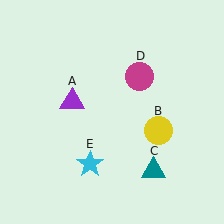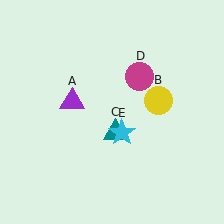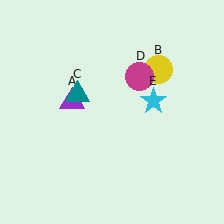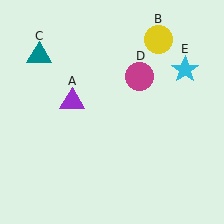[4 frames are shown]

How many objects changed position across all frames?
3 objects changed position: yellow circle (object B), teal triangle (object C), cyan star (object E).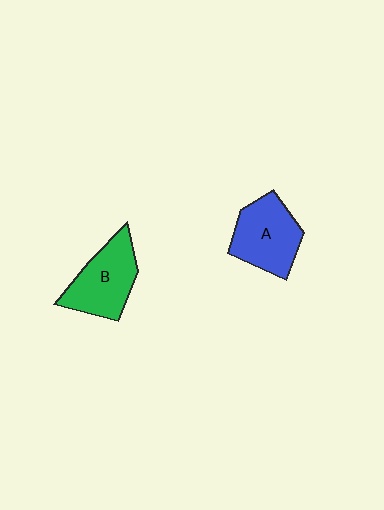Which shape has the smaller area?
Shape A (blue).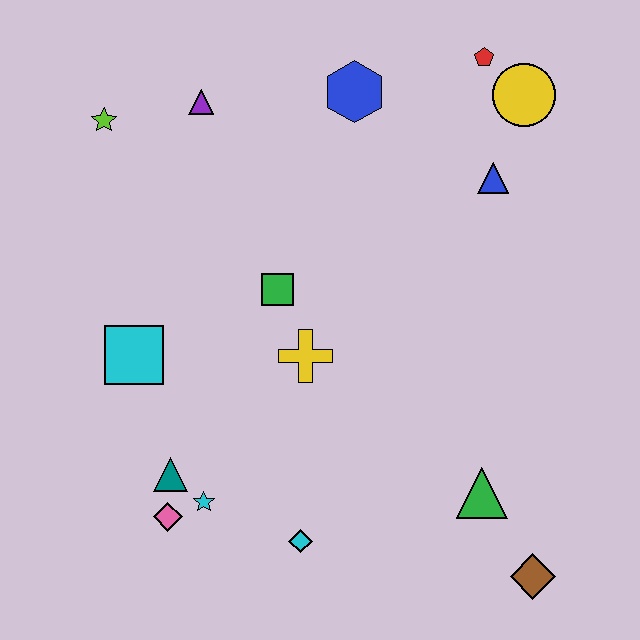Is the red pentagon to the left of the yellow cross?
No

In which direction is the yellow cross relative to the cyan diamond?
The yellow cross is above the cyan diamond.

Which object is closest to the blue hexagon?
The red pentagon is closest to the blue hexagon.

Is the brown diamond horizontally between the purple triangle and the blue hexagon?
No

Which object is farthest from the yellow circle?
The pink diamond is farthest from the yellow circle.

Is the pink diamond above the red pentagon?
No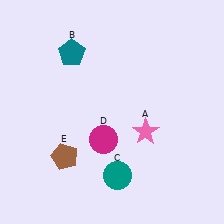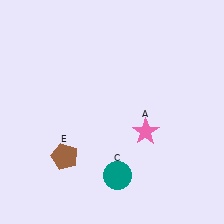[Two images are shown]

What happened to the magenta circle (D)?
The magenta circle (D) was removed in Image 2. It was in the bottom-left area of Image 1.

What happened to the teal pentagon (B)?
The teal pentagon (B) was removed in Image 2. It was in the top-left area of Image 1.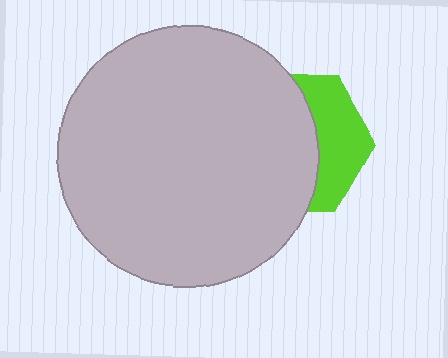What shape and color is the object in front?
The object in front is a light gray circle.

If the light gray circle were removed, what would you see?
You would see the complete lime hexagon.